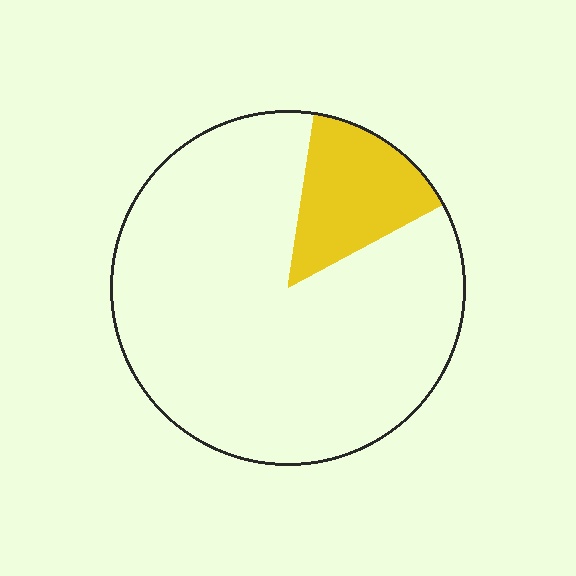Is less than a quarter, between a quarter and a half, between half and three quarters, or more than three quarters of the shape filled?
Less than a quarter.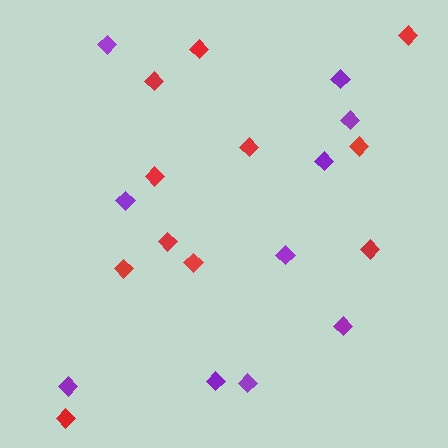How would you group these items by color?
There are 2 groups: one group of purple diamonds (10) and one group of red diamonds (11).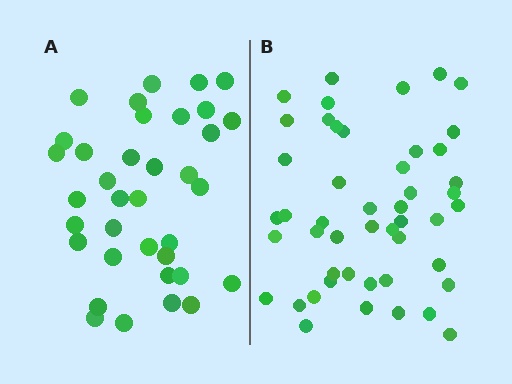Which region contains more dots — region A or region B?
Region B (the right region) has more dots.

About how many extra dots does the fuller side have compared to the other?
Region B has roughly 12 or so more dots than region A.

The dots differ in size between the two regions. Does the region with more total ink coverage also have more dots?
No. Region A has more total ink coverage because its dots are larger, but region B actually contains more individual dots. Total area can be misleading — the number of items is what matters here.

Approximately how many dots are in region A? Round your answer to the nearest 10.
About 40 dots. (The exact count is 36, which rounds to 40.)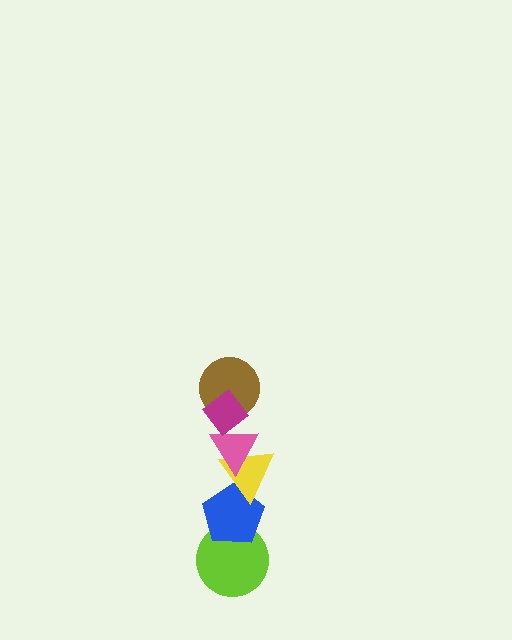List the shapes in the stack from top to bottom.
From top to bottom: the magenta diamond, the brown circle, the pink triangle, the yellow triangle, the blue pentagon, the lime circle.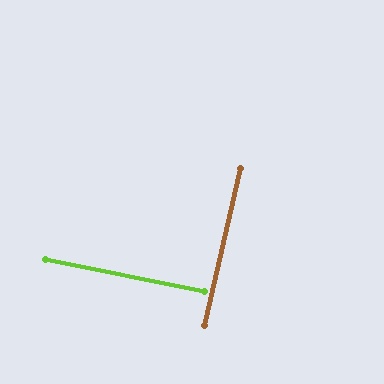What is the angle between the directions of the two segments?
Approximately 88 degrees.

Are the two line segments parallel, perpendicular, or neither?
Perpendicular — they meet at approximately 88°.